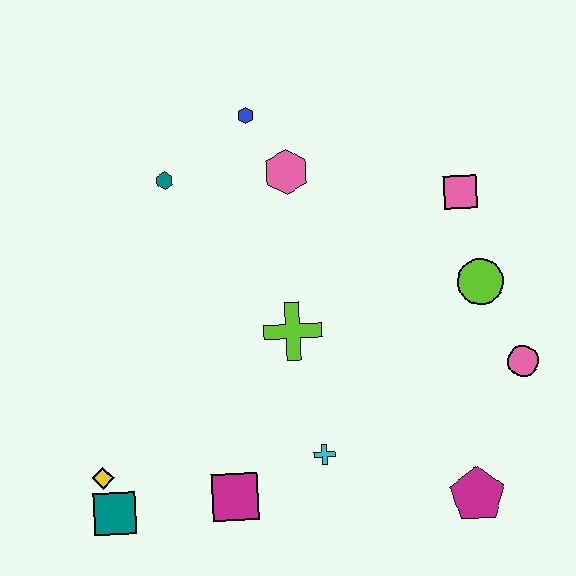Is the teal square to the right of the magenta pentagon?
No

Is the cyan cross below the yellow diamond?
No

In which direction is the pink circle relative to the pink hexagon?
The pink circle is to the right of the pink hexagon.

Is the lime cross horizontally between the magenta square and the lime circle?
Yes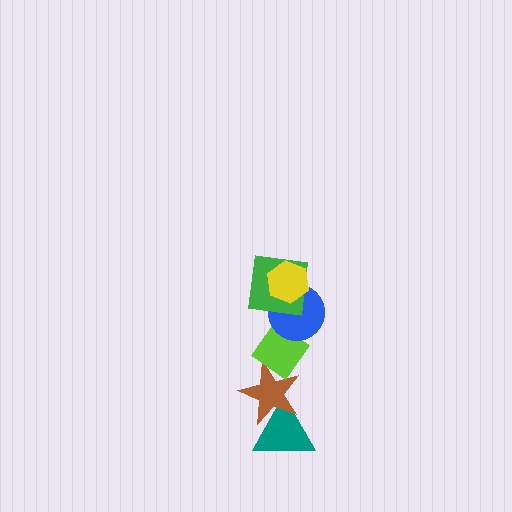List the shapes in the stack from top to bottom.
From top to bottom: the yellow hexagon, the green square, the blue circle, the lime diamond, the brown star, the teal triangle.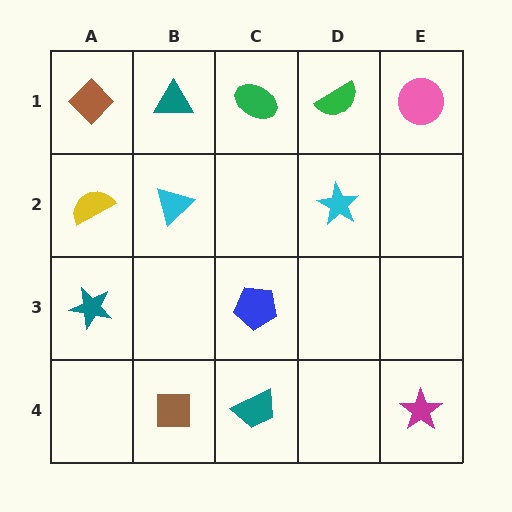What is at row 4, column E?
A magenta star.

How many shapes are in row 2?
3 shapes.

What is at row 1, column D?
A green semicircle.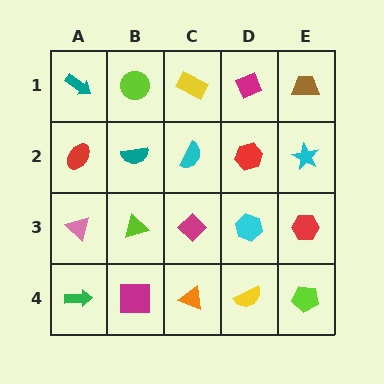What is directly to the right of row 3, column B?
A magenta diamond.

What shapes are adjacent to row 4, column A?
A pink triangle (row 3, column A), a magenta square (row 4, column B).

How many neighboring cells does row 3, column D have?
4.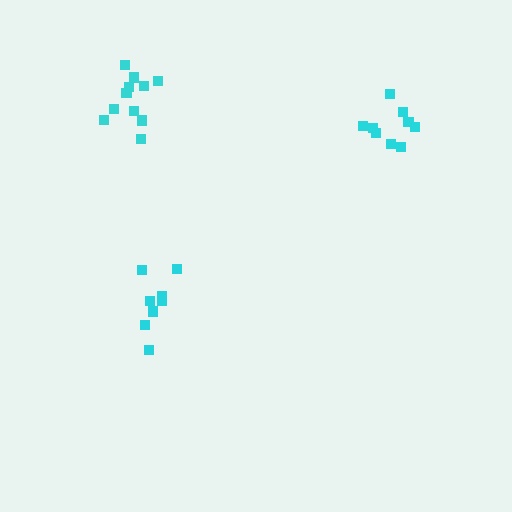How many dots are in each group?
Group 1: 9 dots, Group 2: 8 dots, Group 3: 11 dots (28 total).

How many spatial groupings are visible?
There are 3 spatial groupings.